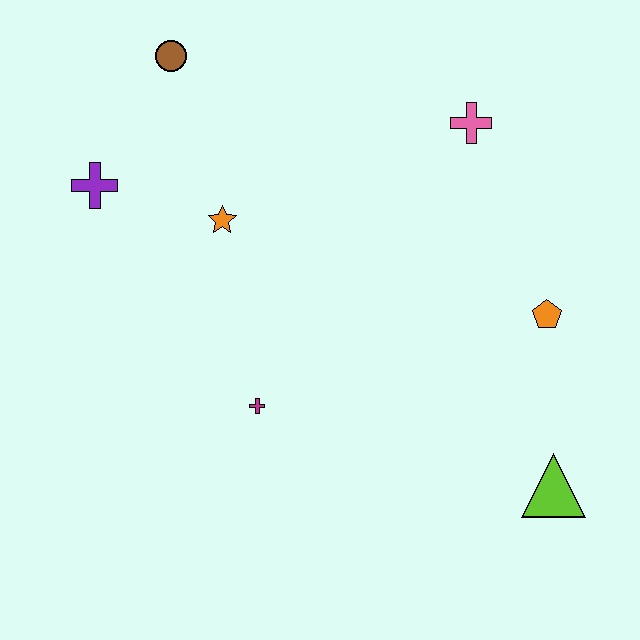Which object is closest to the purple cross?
The orange star is closest to the purple cross.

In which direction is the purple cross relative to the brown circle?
The purple cross is below the brown circle.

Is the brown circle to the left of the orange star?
Yes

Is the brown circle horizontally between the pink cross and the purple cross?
Yes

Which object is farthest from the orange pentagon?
The purple cross is farthest from the orange pentagon.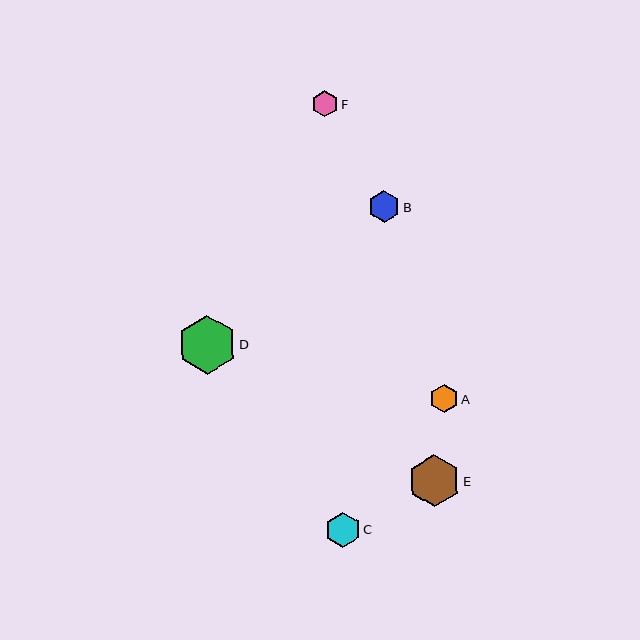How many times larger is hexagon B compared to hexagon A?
Hexagon B is approximately 1.1 times the size of hexagon A.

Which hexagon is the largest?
Hexagon D is the largest with a size of approximately 59 pixels.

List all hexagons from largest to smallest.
From largest to smallest: D, E, C, B, A, F.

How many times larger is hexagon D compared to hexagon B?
Hexagon D is approximately 1.9 times the size of hexagon B.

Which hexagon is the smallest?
Hexagon F is the smallest with a size of approximately 26 pixels.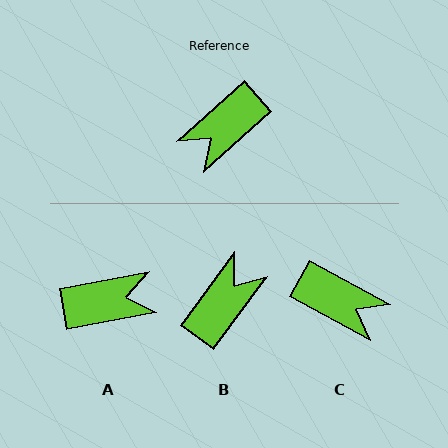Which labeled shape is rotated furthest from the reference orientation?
B, about 169 degrees away.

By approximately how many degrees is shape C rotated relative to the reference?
Approximately 109 degrees counter-clockwise.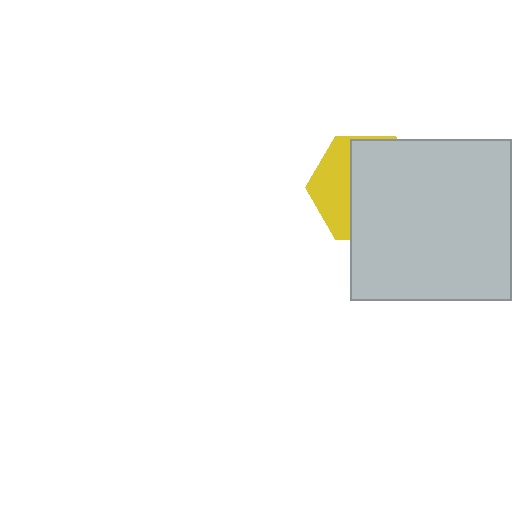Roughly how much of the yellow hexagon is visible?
A small part of it is visible (roughly 35%).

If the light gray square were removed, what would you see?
You would see the complete yellow hexagon.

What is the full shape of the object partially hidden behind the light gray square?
The partially hidden object is a yellow hexagon.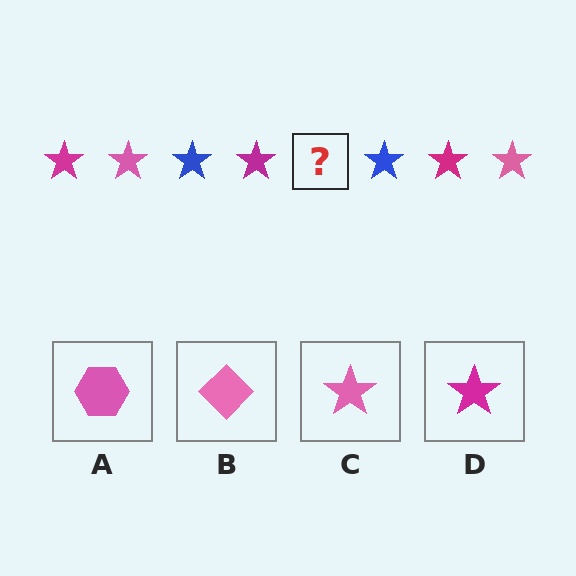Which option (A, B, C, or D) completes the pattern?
C.